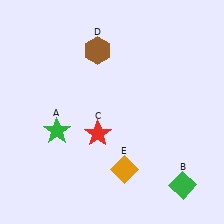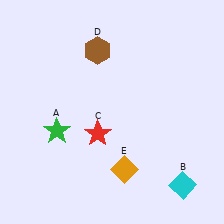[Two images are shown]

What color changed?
The diamond (B) changed from green in Image 1 to cyan in Image 2.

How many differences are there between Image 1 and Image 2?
There is 1 difference between the two images.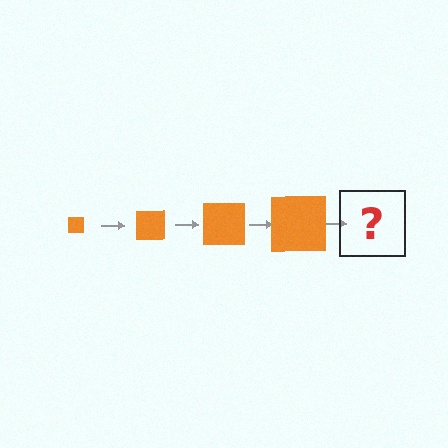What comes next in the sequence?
The next element should be an orange square, larger than the previous one.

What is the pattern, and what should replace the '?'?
The pattern is that the square gets progressively larger each step. The '?' should be an orange square, larger than the previous one.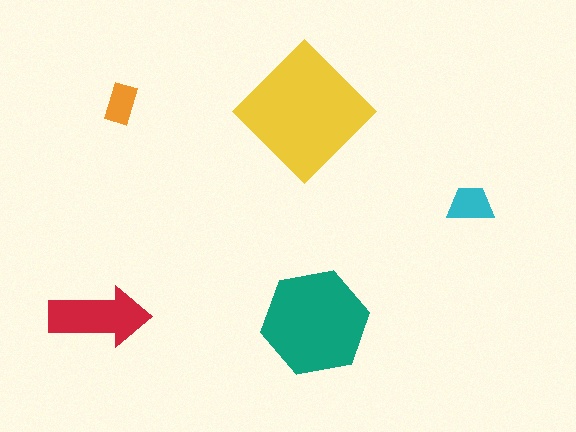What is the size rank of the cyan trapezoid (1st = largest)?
4th.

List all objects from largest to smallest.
The yellow diamond, the teal hexagon, the red arrow, the cyan trapezoid, the orange rectangle.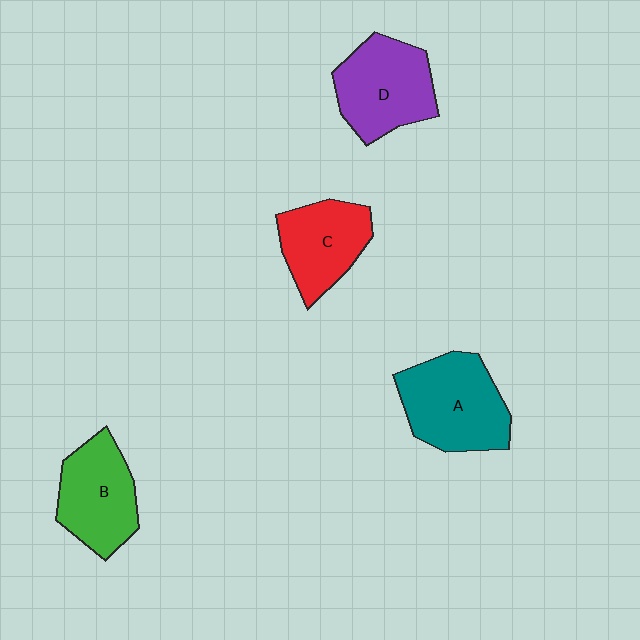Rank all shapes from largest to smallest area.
From largest to smallest: A (teal), D (purple), B (green), C (red).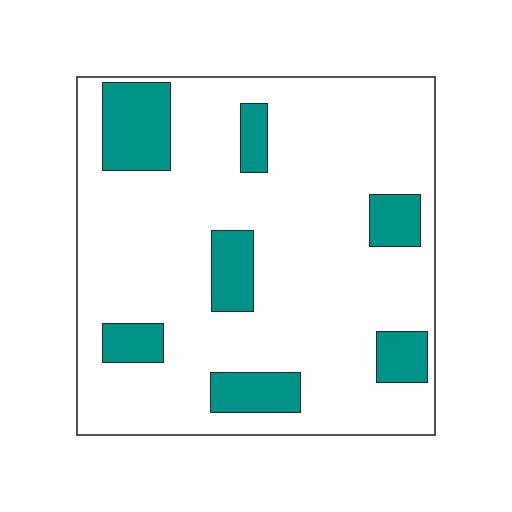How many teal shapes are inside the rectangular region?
7.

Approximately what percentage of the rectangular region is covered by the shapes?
Approximately 20%.